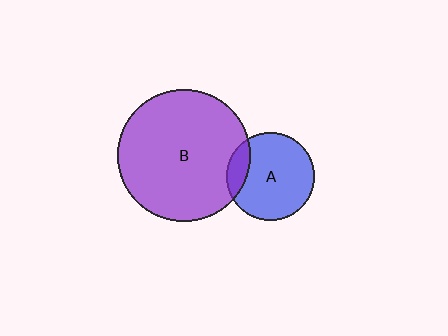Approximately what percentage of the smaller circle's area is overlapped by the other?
Approximately 15%.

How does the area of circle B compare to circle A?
Approximately 2.3 times.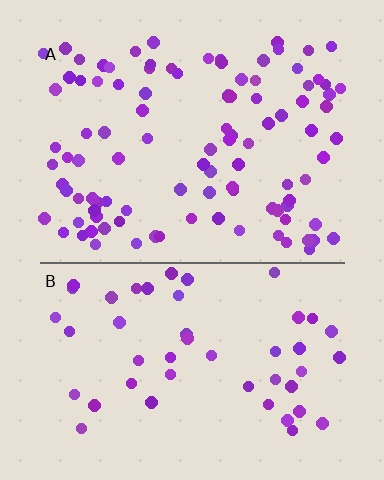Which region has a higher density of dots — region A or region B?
A (the top).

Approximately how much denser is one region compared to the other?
Approximately 2.2× — region A over region B.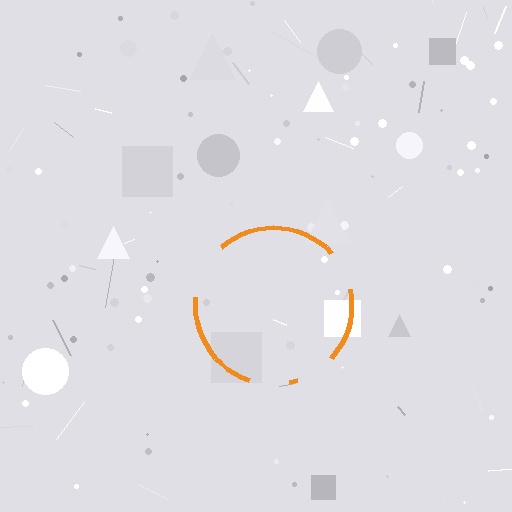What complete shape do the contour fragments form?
The contour fragments form a circle.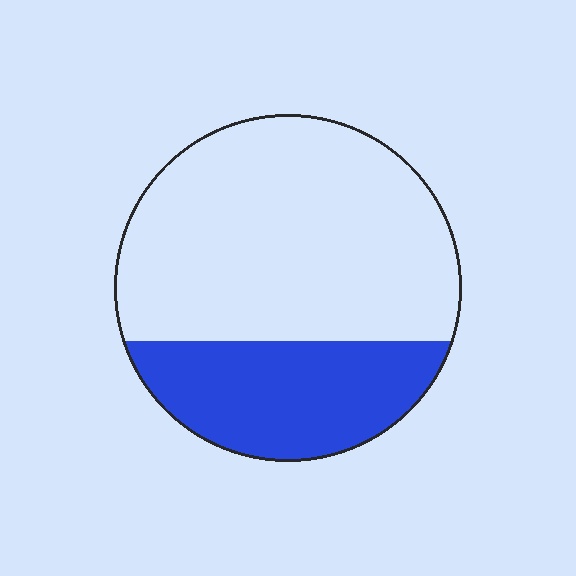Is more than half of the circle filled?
No.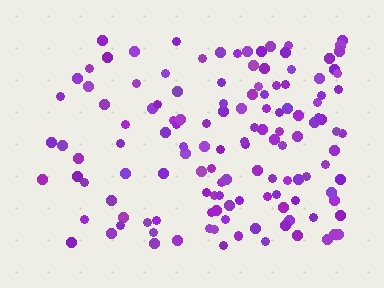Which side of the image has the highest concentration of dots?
The right.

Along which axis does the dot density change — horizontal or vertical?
Horizontal.